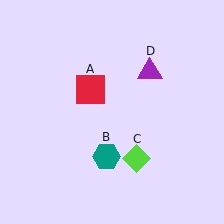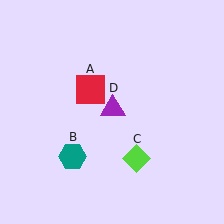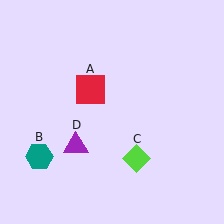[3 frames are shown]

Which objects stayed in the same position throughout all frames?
Red square (object A) and lime diamond (object C) remained stationary.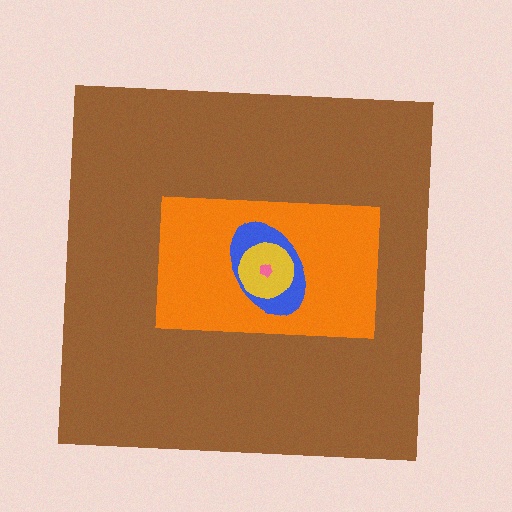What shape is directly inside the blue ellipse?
The yellow circle.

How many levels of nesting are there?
5.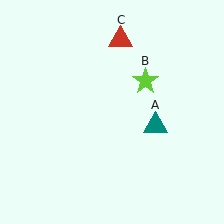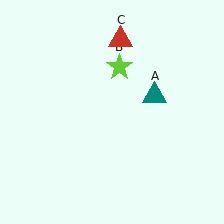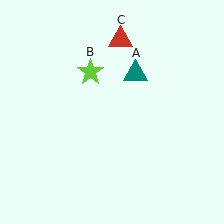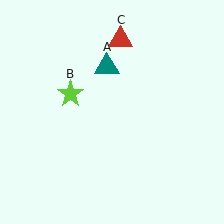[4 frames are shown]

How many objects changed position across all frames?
2 objects changed position: teal triangle (object A), lime star (object B).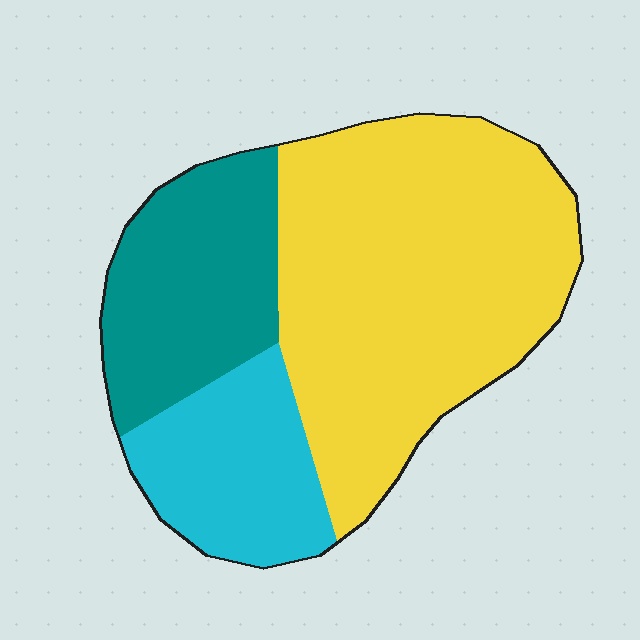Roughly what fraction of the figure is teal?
Teal covers around 25% of the figure.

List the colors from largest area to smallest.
From largest to smallest: yellow, teal, cyan.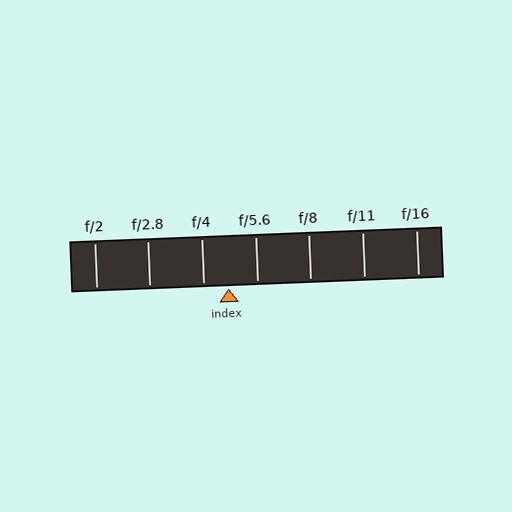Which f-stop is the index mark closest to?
The index mark is closest to f/4.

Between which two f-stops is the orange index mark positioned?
The index mark is between f/4 and f/5.6.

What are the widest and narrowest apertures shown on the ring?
The widest aperture shown is f/2 and the narrowest is f/16.